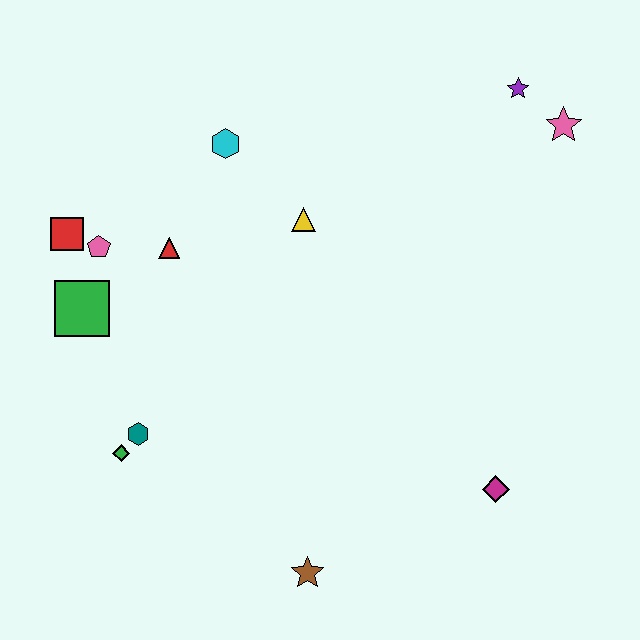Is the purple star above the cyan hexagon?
Yes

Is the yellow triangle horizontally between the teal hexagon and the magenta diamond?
Yes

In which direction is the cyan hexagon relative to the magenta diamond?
The cyan hexagon is above the magenta diamond.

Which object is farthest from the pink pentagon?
The pink star is farthest from the pink pentagon.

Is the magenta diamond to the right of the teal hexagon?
Yes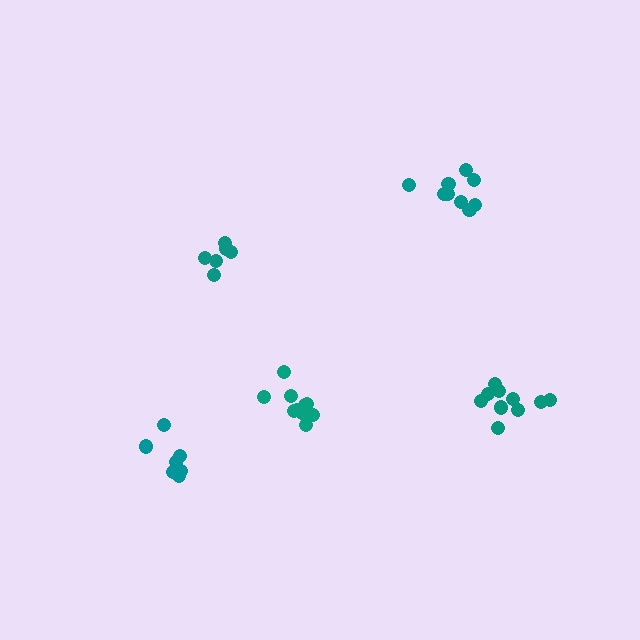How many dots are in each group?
Group 1: 9 dots, Group 2: 10 dots, Group 3: 6 dots, Group 4: 11 dots, Group 5: 7 dots (43 total).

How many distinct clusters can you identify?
There are 5 distinct clusters.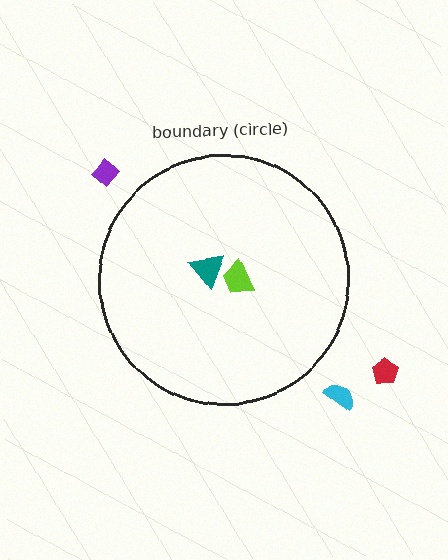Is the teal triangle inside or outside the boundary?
Inside.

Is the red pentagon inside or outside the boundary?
Outside.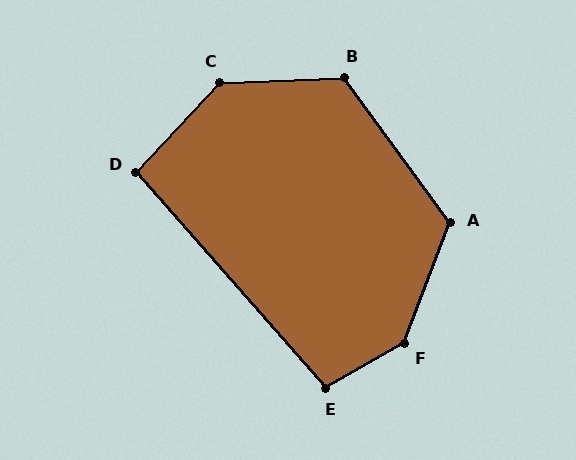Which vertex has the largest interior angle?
F, at approximately 140 degrees.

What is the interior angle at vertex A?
Approximately 123 degrees (obtuse).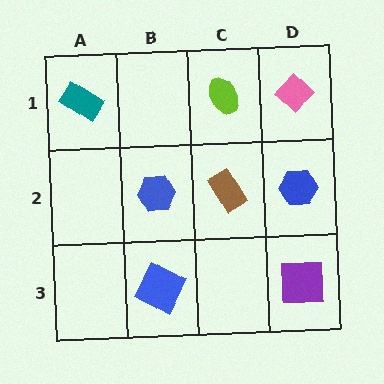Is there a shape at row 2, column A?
No, that cell is empty.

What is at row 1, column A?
A teal rectangle.